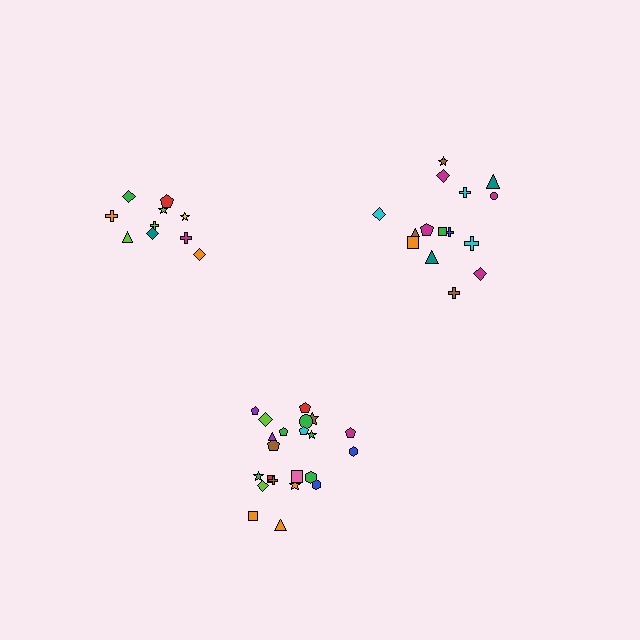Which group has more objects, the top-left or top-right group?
The top-right group.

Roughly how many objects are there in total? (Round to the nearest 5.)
Roughly 45 objects in total.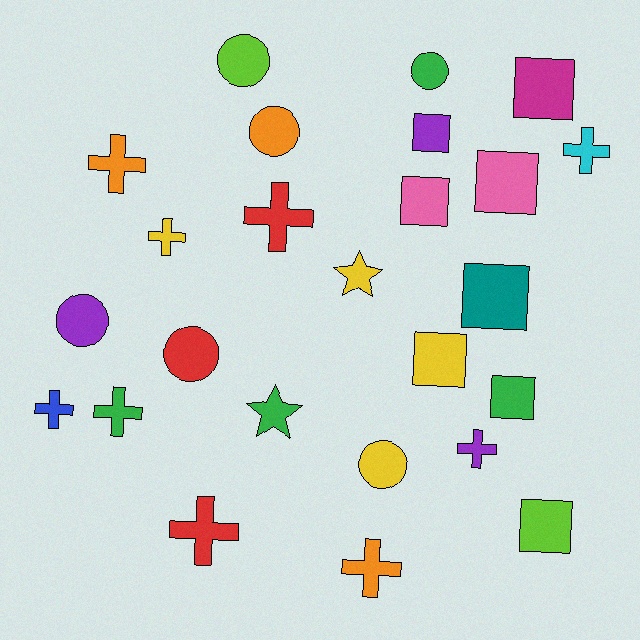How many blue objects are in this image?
There is 1 blue object.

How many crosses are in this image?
There are 9 crosses.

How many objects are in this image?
There are 25 objects.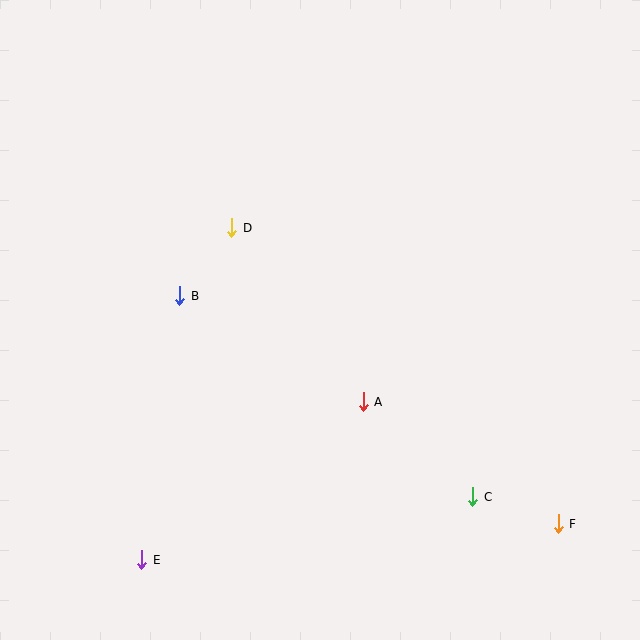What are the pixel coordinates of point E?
Point E is at (142, 560).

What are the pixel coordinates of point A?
Point A is at (363, 402).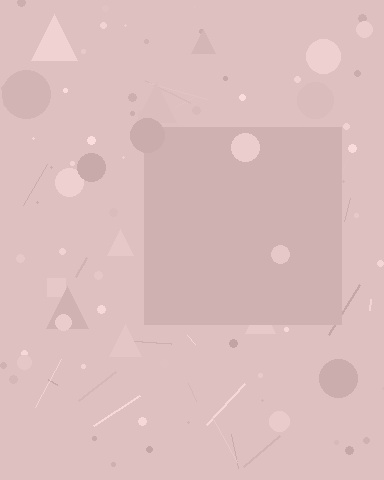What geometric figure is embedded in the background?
A square is embedded in the background.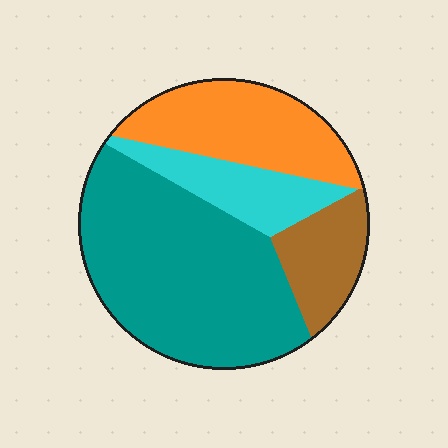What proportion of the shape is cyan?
Cyan takes up less than a quarter of the shape.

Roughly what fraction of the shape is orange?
Orange takes up about one quarter (1/4) of the shape.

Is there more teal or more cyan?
Teal.